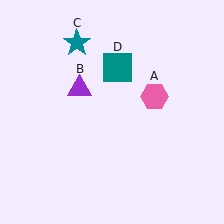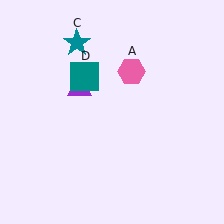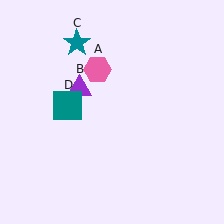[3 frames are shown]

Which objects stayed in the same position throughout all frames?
Purple triangle (object B) and teal star (object C) remained stationary.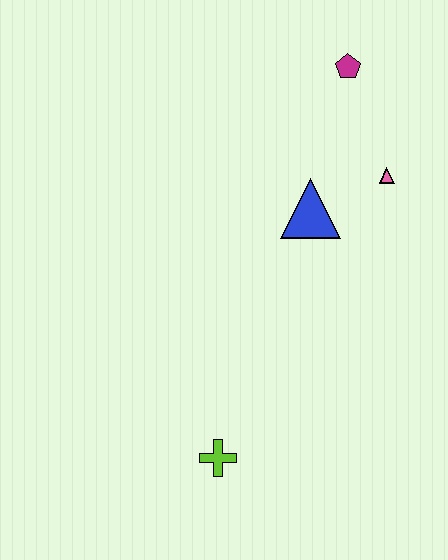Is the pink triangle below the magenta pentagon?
Yes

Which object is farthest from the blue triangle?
The lime cross is farthest from the blue triangle.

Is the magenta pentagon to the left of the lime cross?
No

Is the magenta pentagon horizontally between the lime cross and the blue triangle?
No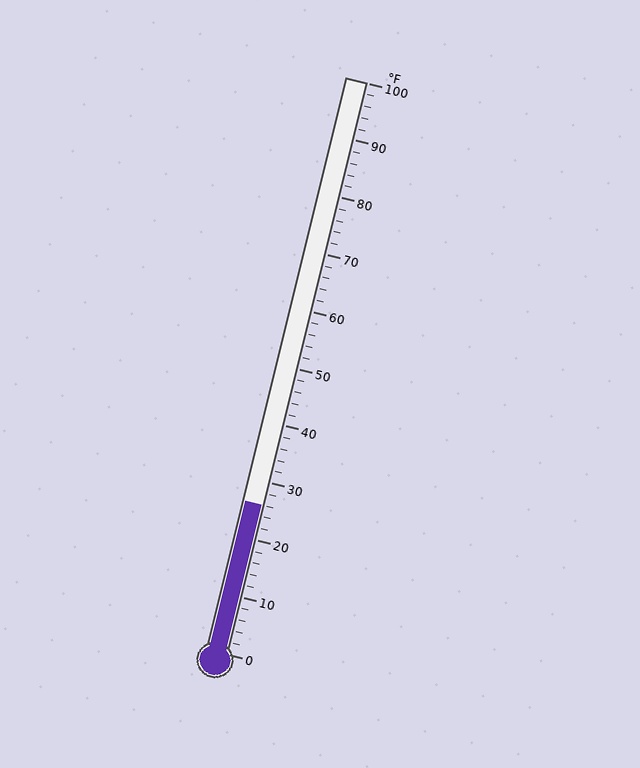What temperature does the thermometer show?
The thermometer shows approximately 26°F.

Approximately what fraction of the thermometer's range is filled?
The thermometer is filled to approximately 25% of its range.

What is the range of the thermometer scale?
The thermometer scale ranges from 0°F to 100°F.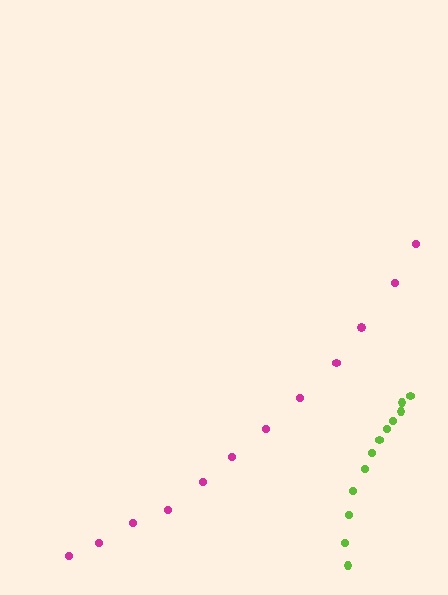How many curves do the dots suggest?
There are 2 distinct paths.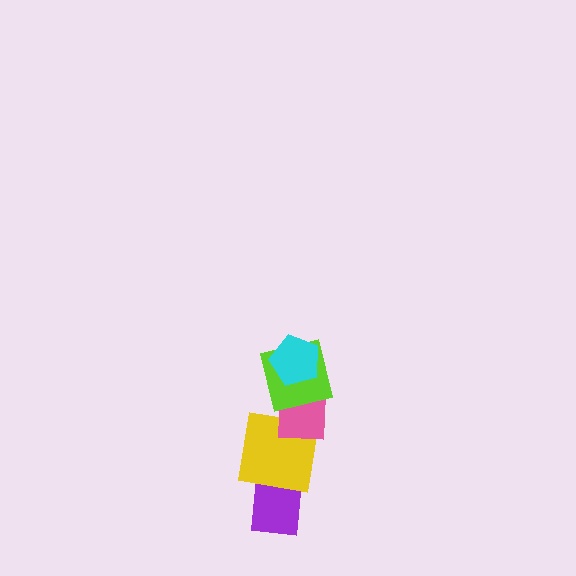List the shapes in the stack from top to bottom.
From top to bottom: the cyan pentagon, the lime square, the pink square, the yellow square, the purple rectangle.